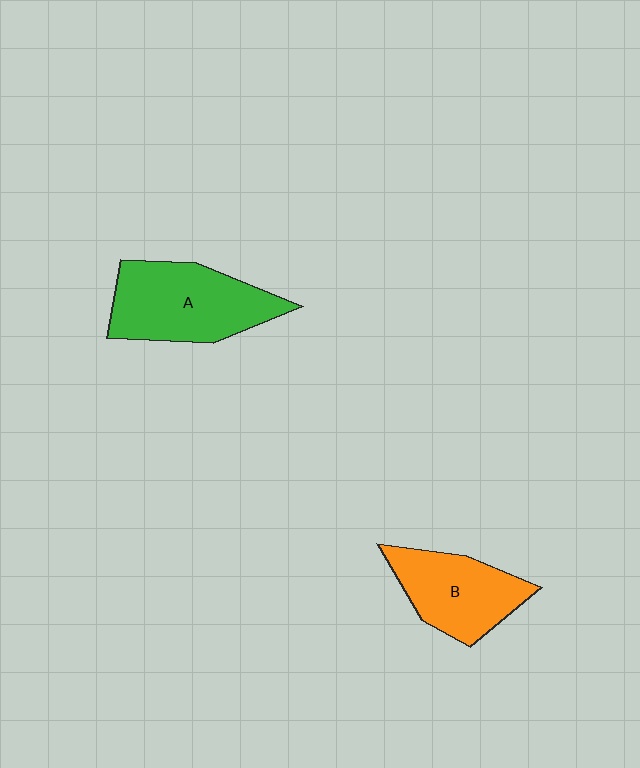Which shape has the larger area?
Shape A (green).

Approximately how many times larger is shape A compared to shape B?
Approximately 1.3 times.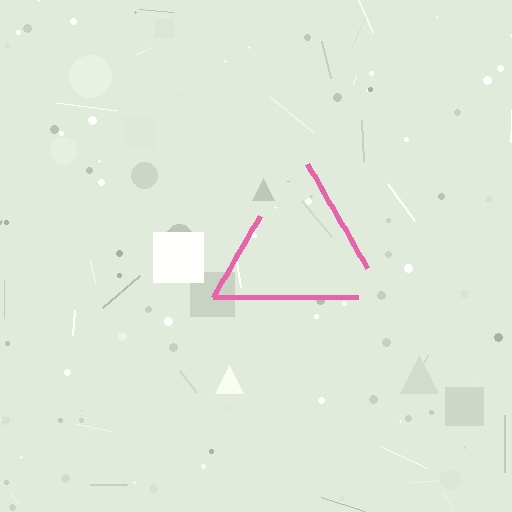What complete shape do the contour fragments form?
The contour fragments form a triangle.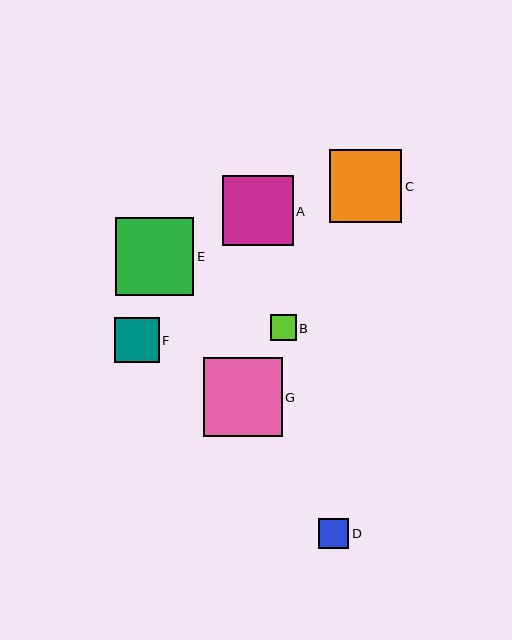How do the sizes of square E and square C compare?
Square E and square C are approximately the same size.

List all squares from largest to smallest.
From largest to smallest: G, E, C, A, F, D, B.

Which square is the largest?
Square G is the largest with a size of approximately 79 pixels.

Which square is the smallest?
Square B is the smallest with a size of approximately 26 pixels.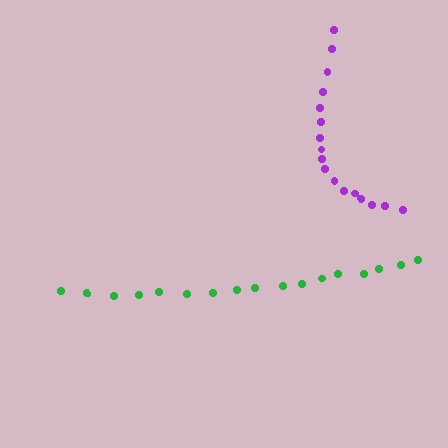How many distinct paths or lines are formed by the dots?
There are 2 distinct paths.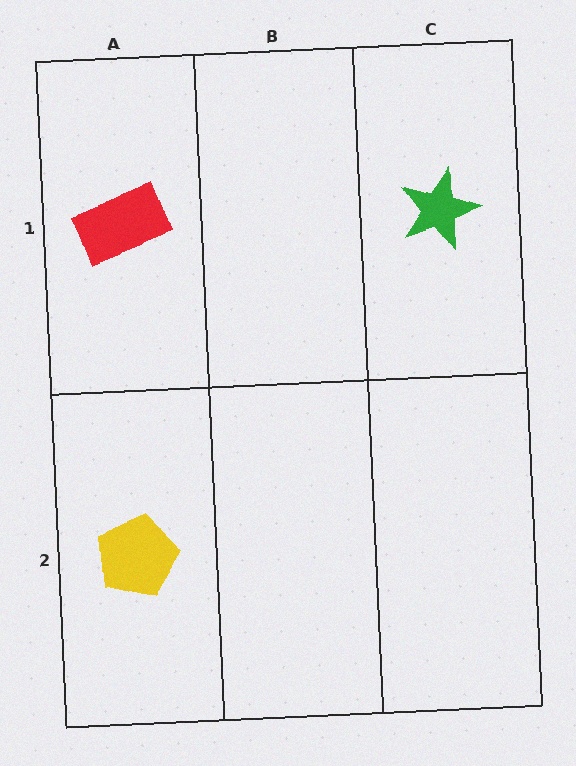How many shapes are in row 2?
1 shape.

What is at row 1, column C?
A green star.